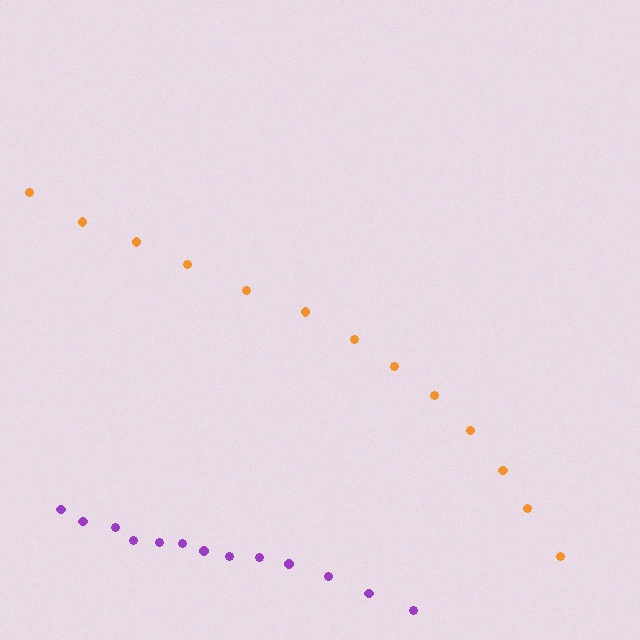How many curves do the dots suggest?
There are 2 distinct paths.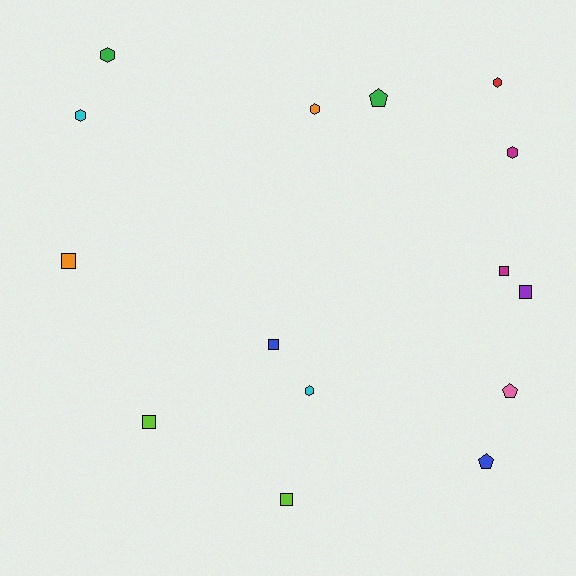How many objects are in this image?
There are 15 objects.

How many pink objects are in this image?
There is 1 pink object.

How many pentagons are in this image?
There are 3 pentagons.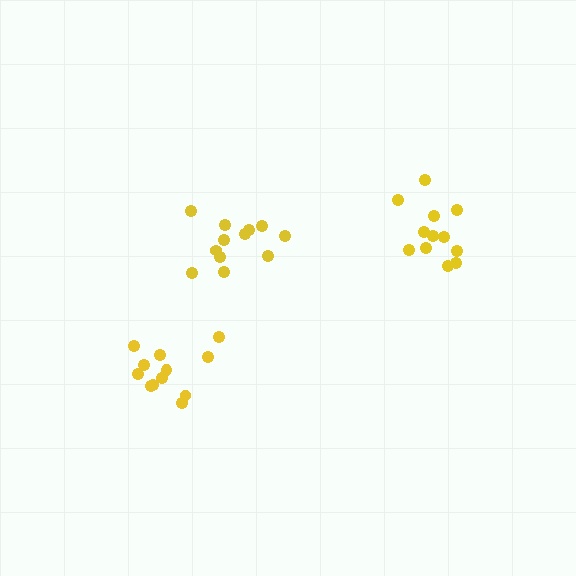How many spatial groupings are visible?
There are 3 spatial groupings.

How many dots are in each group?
Group 1: 12 dots, Group 2: 12 dots, Group 3: 12 dots (36 total).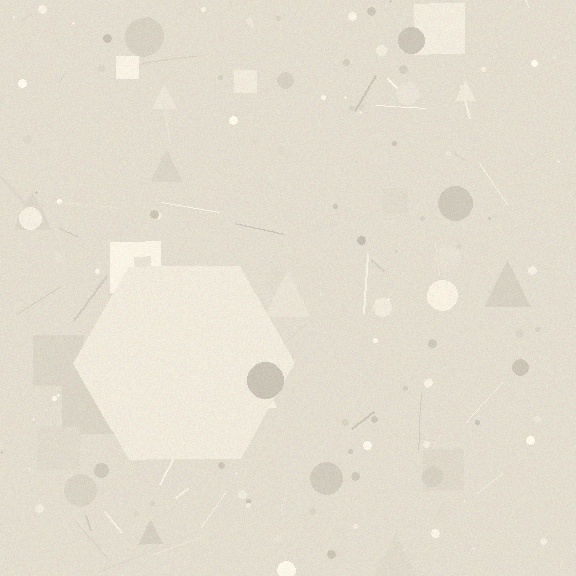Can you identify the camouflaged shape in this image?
The camouflaged shape is a hexagon.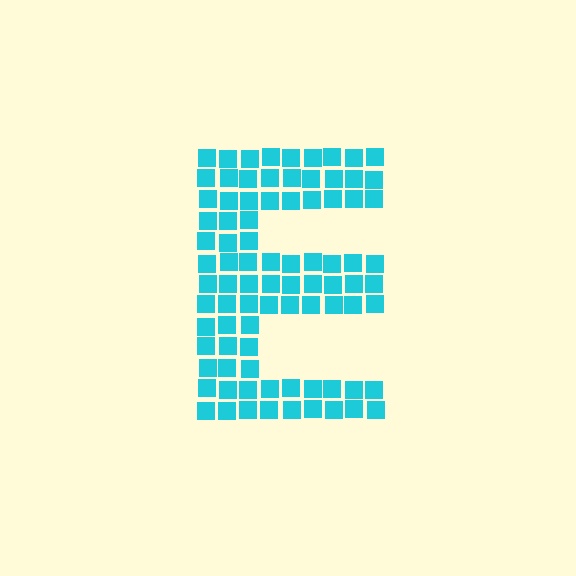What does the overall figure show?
The overall figure shows the letter E.